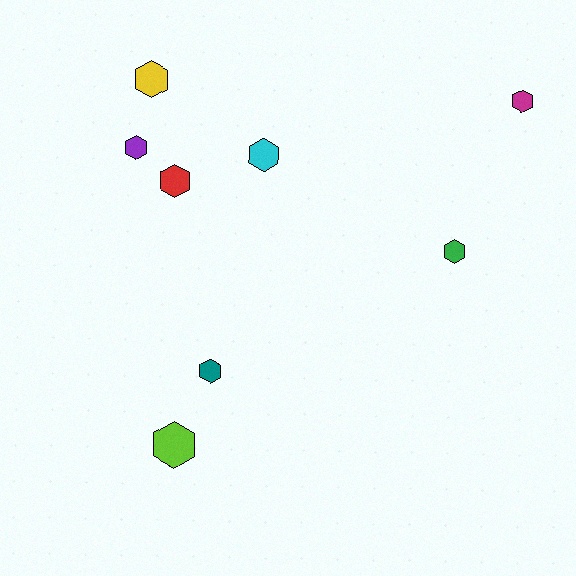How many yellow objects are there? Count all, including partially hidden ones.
There is 1 yellow object.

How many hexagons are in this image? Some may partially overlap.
There are 8 hexagons.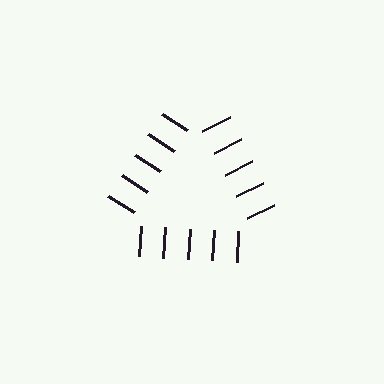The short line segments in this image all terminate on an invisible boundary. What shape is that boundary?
An illusory triangle — the line segments terminate on its edges but no continuous stroke is drawn.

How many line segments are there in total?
15 — 5 along each of the 3 edges.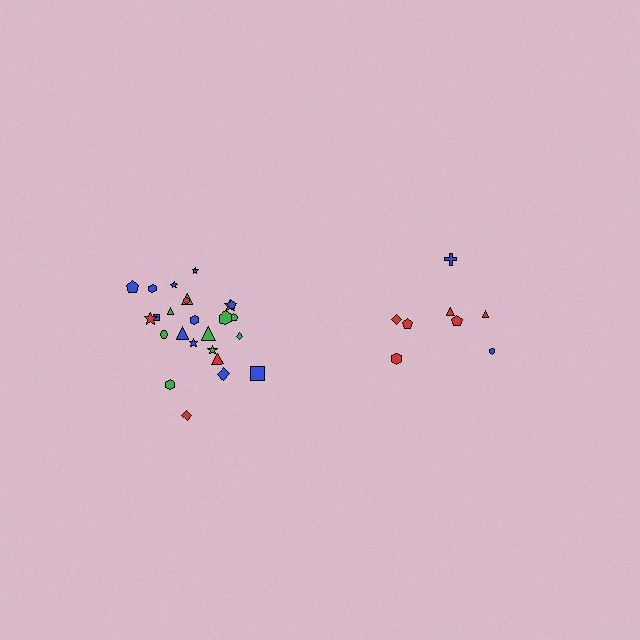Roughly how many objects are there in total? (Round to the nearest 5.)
Roughly 35 objects in total.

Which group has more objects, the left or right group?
The left group.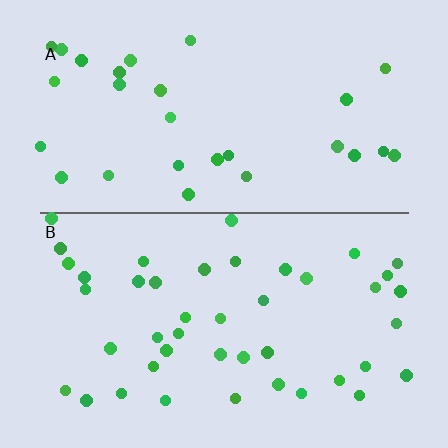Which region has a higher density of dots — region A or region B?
B (the bottom).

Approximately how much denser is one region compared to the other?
Approximately 1.5× — region B over region A.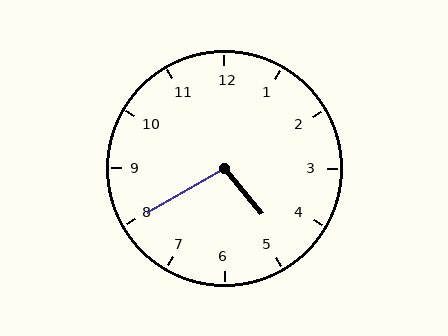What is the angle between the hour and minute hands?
Approximately 100 degrees.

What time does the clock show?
4:40.